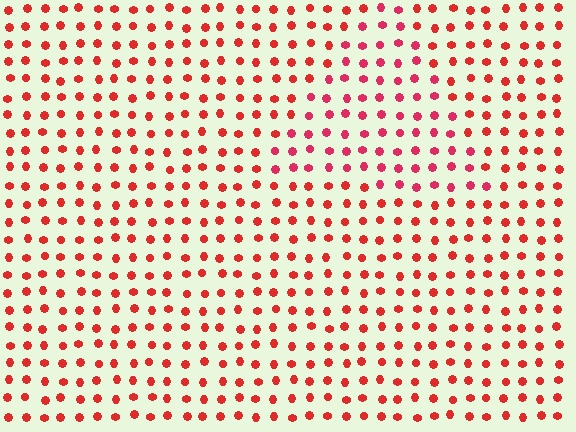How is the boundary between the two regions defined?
The boundary is defined purely by a slight shift in hue (about 19 degrees). Spacing, size, and orientation are identical on both sides.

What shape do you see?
I see a triangle.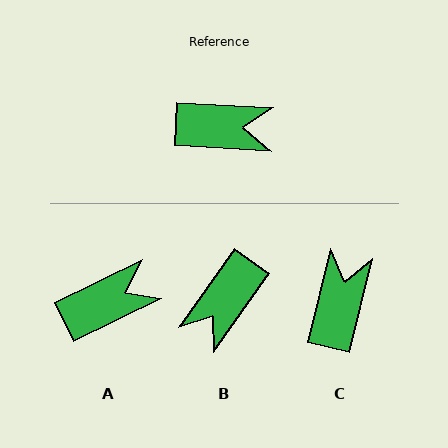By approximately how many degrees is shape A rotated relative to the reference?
Approximately 29 degrees counter-clockwise.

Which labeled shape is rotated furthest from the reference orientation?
B, about 122 degrees away.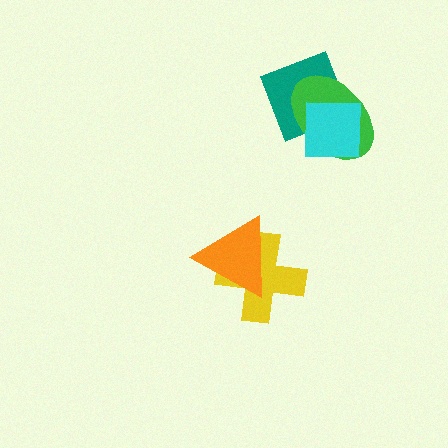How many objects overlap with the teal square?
2 objects overlap with the teal square.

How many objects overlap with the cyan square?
2 objects overlap with the cyan square.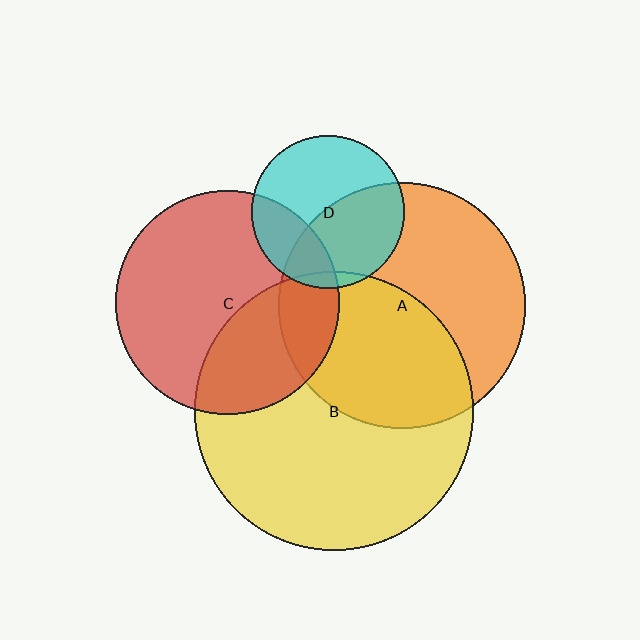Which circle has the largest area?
Circle B (yellow).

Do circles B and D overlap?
Yes.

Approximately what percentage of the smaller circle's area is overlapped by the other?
Approximately 5%.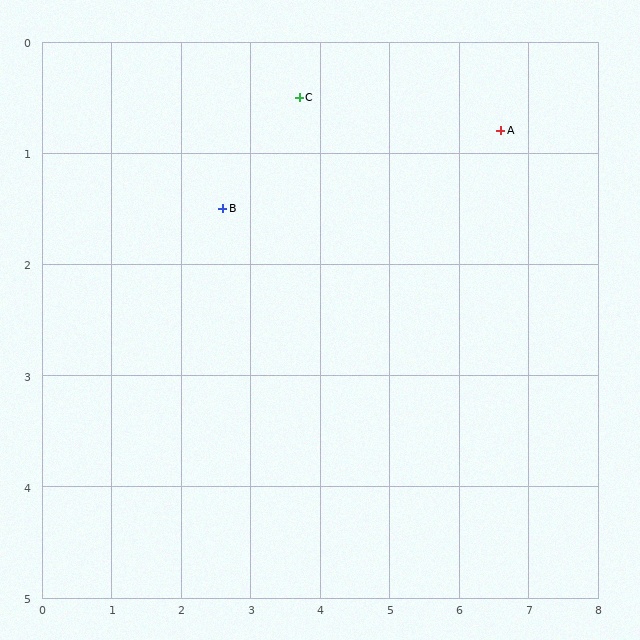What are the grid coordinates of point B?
Point B is at approximately (2.6, 1.5).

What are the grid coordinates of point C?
Point C is at approximately (3.7, 0.5).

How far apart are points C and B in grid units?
Points C and B are about 1.5 grid units apart.